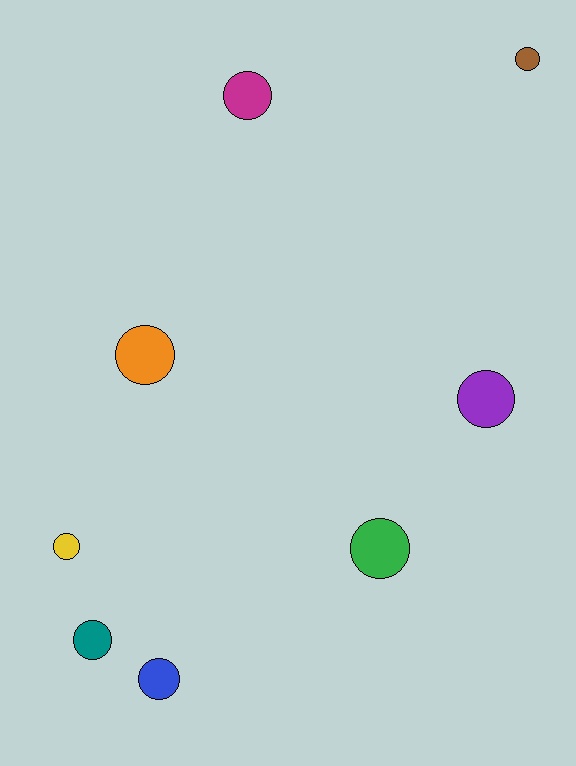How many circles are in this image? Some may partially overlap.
There are 8 circles.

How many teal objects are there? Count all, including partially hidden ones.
There is 1 teal object.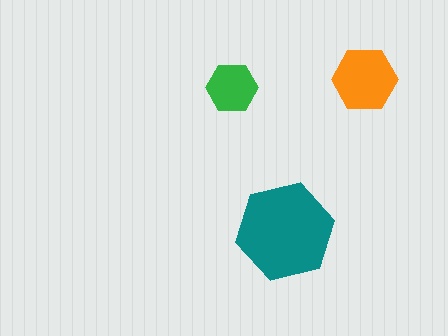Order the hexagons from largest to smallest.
the teal one, the orange one, the green one.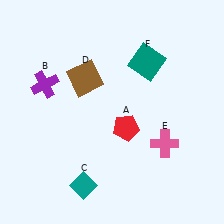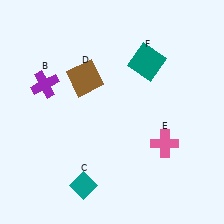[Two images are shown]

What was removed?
The red pentagon (A) was removed in Image 2.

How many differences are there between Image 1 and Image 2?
There is 1 difference between the two images.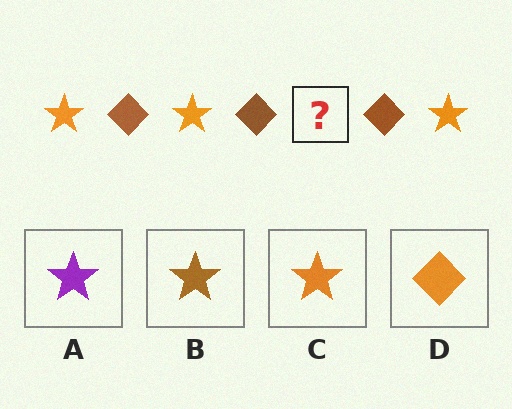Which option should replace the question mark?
Option C.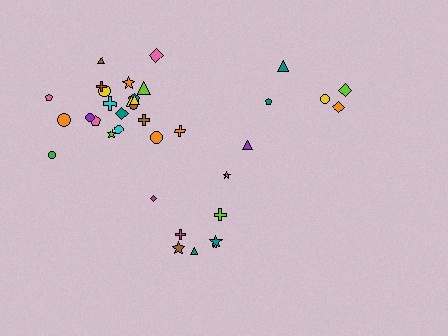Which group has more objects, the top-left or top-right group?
The top-left group.